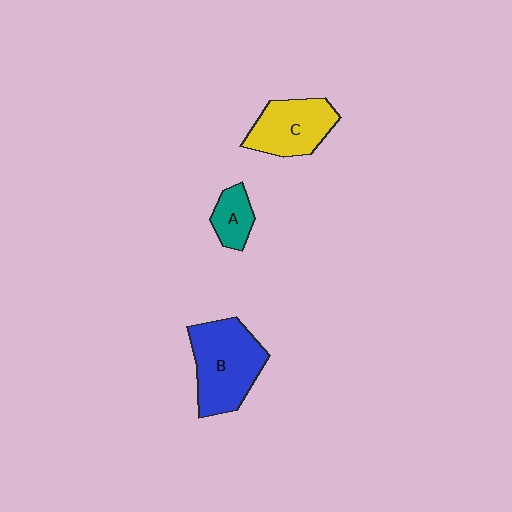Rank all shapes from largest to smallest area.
From largest to smallest: B (blue), C (yellow), A (teal).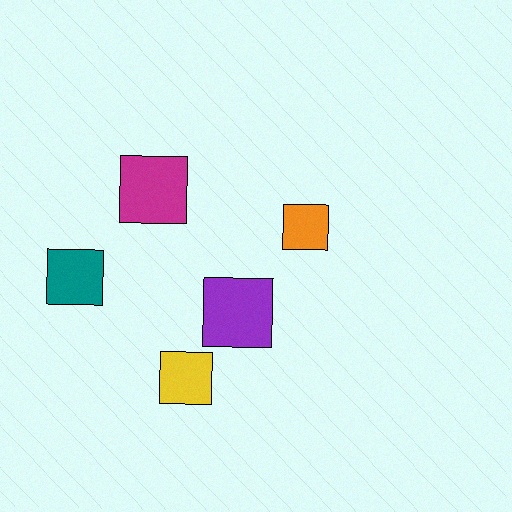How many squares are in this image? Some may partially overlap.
There are 5 squares.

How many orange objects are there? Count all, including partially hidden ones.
There is 1 orange object.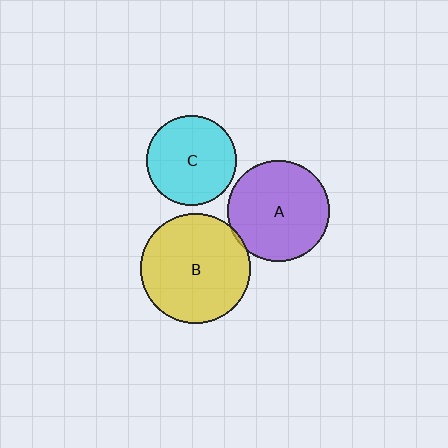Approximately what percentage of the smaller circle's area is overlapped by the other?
Approximately 5%.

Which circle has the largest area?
Circle B (yellow).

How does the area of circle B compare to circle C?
Approximately 1.5 times.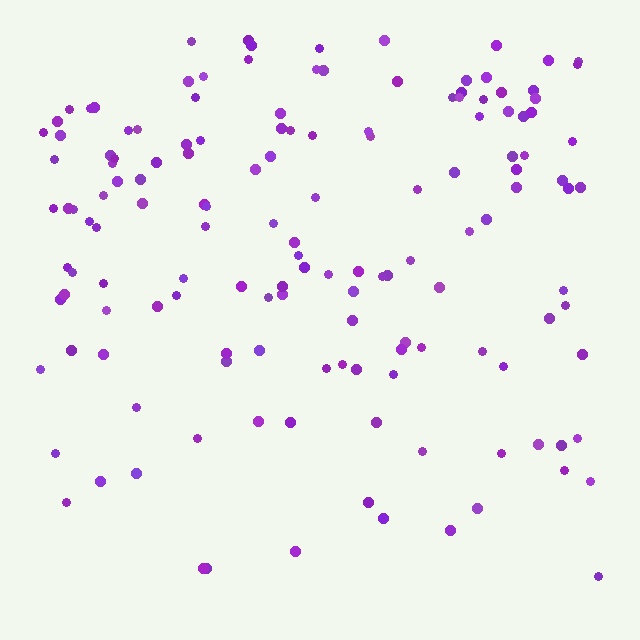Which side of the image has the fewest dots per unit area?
The bottom.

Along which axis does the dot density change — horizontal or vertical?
Vertical.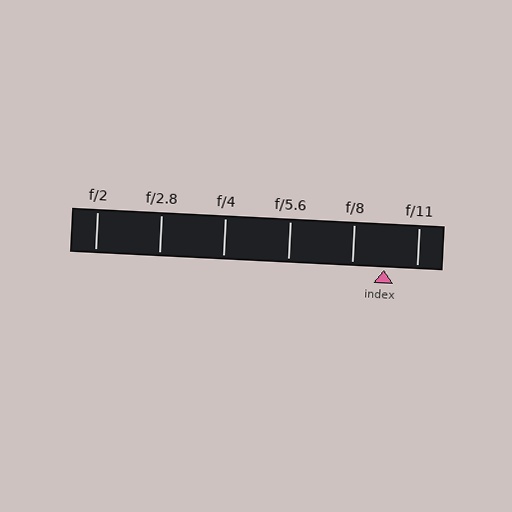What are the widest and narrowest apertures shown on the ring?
The widest aperture shown is f/2 and the narrowest is f/11.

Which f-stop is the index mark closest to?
The index mark is closest to f/8.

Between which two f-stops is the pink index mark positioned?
The index mark is between f/8 and f/11.